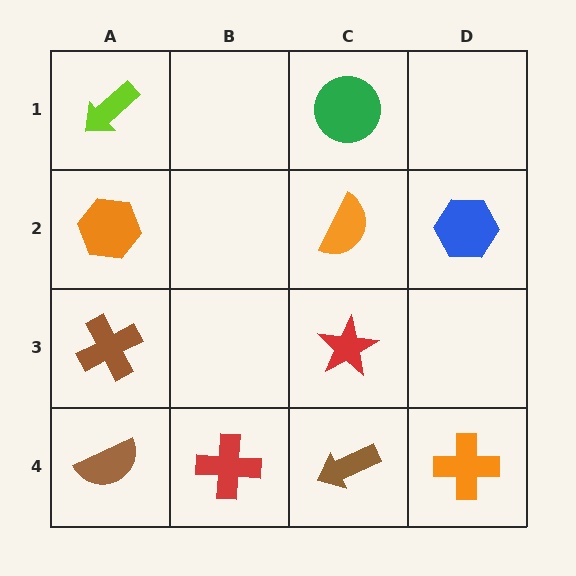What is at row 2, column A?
An orange hexagon.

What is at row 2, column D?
A blue hexagon.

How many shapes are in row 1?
2 shapes.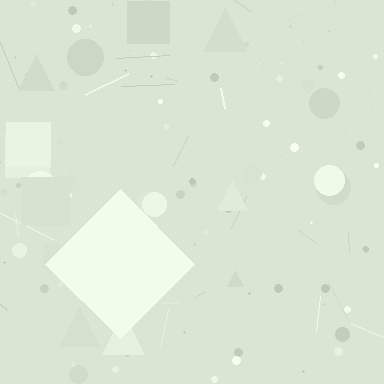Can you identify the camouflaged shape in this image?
The camouflaged shape is a diamond.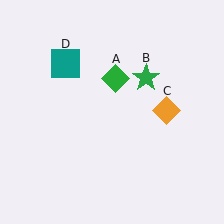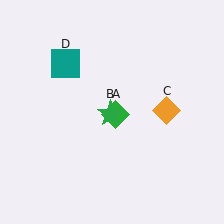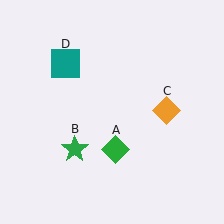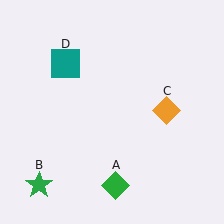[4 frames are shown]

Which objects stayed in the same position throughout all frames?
Orange diamond (object C) and teal square (object D) remained stationary.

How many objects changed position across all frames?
2 objects changed position: green diamond (object A), green star (object B).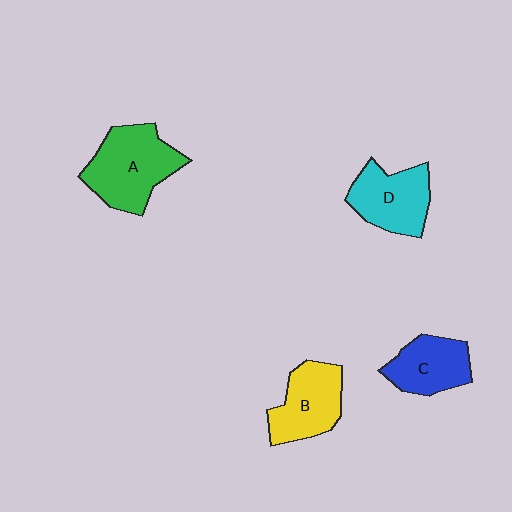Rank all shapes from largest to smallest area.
From largest to smallest: A (green), D (cyan), B (yellow), C (blue).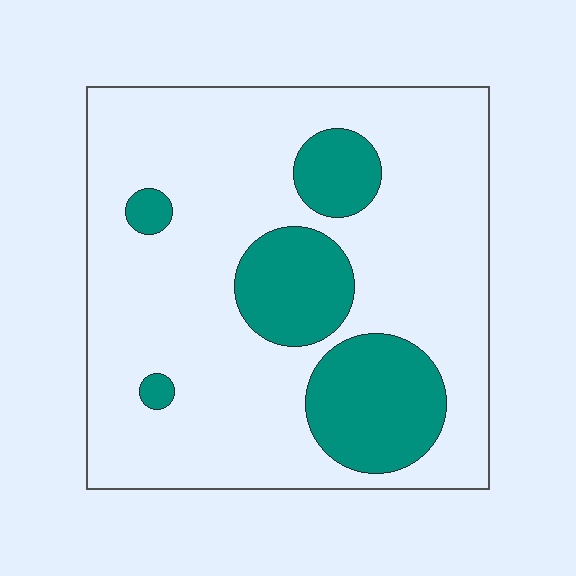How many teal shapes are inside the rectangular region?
5.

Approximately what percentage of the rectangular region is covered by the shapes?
Approximately 20%.